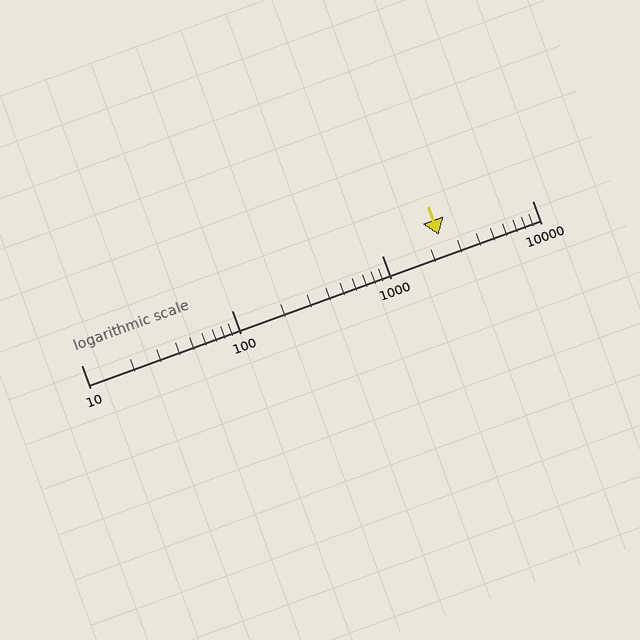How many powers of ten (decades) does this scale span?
The scale spans 3 decades, from 10 to 10000.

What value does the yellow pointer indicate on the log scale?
The pointer indicates approximately 2400.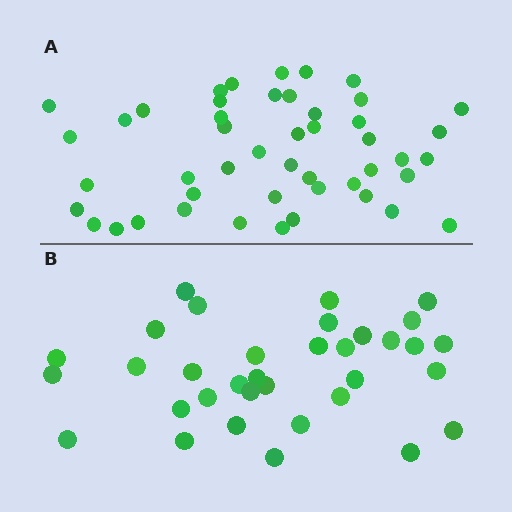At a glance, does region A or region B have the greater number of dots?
Region A (the top region) has more dots.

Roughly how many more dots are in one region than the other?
Region A has approximately 15 more dots than region B.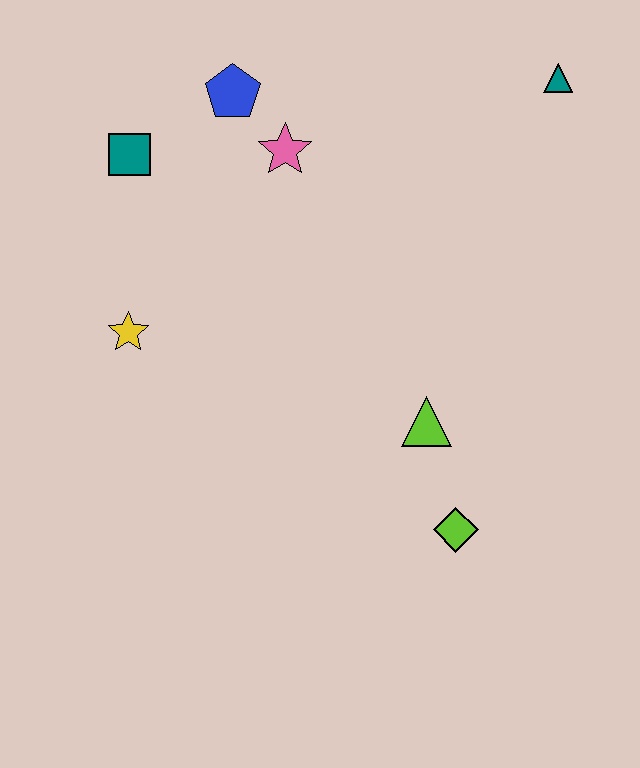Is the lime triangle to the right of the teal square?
Yes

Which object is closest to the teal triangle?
The pink star is closest to the teal triangle.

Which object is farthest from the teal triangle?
The yellow star is farthest from the teal triangle.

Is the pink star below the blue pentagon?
Yes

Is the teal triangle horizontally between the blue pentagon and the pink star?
No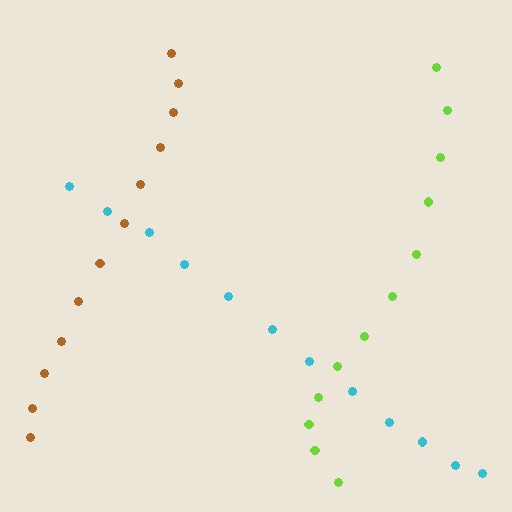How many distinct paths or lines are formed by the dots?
There are 3 distinct paths.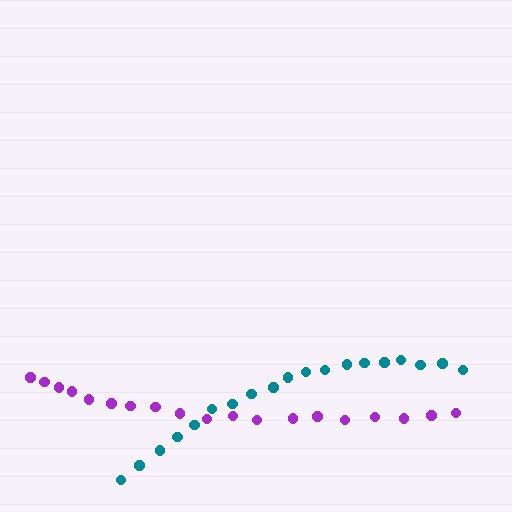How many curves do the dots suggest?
There are 2 distinct paths.